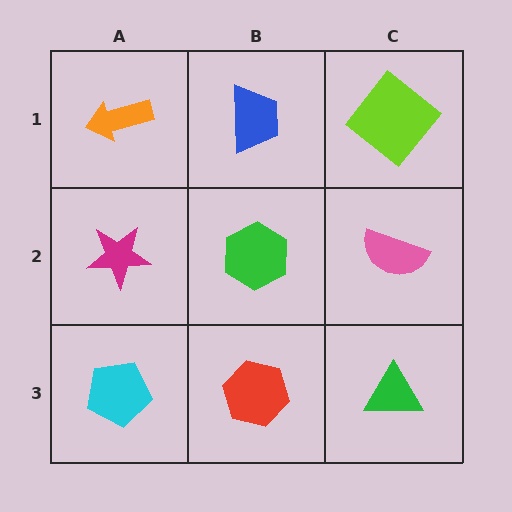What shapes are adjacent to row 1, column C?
A pink semicircle (row 2, column C), a blue trapezoid (row 1, column B).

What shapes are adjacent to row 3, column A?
A magenta star (row 2, column A), a red hexagon (row 3, column B).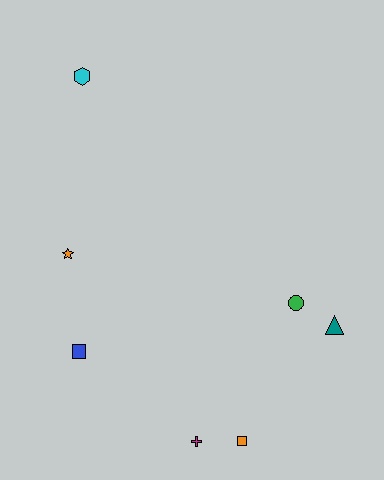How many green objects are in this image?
There is 1 green object.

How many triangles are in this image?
There is 1 triangle.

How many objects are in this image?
There are 7 objects.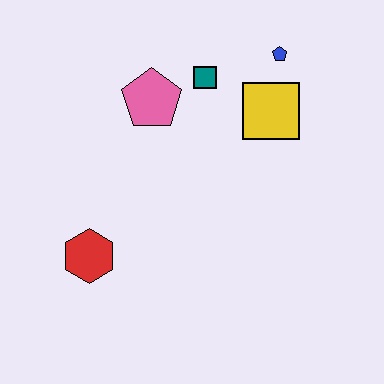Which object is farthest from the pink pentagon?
The red hexagon is farthest from the pink pentagon.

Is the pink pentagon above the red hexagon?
Yes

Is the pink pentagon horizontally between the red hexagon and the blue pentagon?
Yes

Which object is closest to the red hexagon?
The pink pentagon is closest to the red hexagon.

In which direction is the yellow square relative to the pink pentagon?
The yellow square is to the right of the pink pentagon.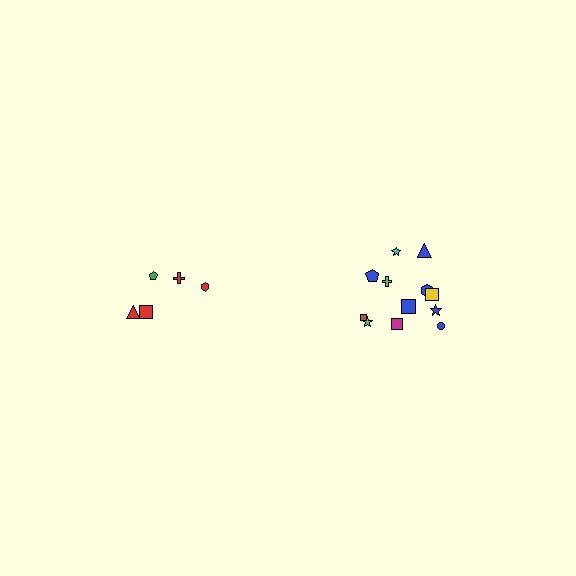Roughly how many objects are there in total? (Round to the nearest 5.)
Roughly 15 objects in total.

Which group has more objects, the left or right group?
The right group.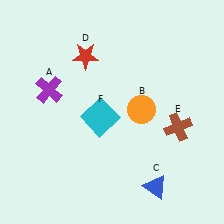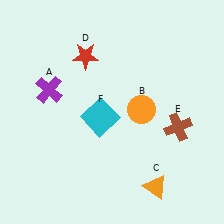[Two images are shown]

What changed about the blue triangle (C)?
In Image 1, C is blue. In Image 2, it changed to orange.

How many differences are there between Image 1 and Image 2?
There is 1 difference between the two images.